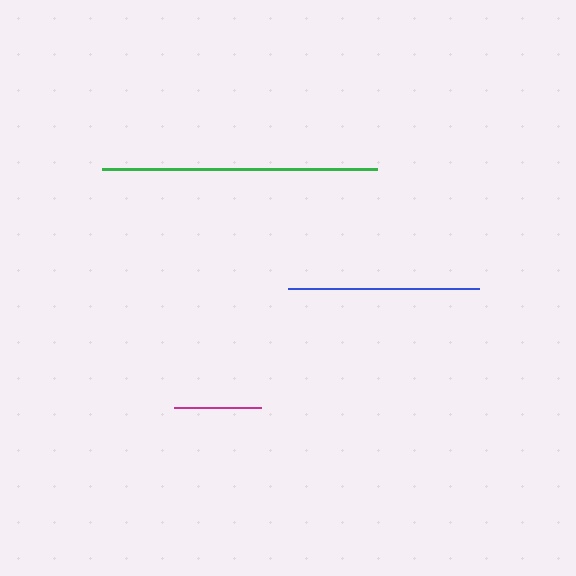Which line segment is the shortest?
The magenta line is the shortest at approximately 87 pixels.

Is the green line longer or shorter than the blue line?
The green line is longer than the blue line.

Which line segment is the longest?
The green line is the longest at approximately 275 pixels.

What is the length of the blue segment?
The blue segment is approximately 191 pixels long.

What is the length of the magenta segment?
The magenta segment is approximately 87 pixels long.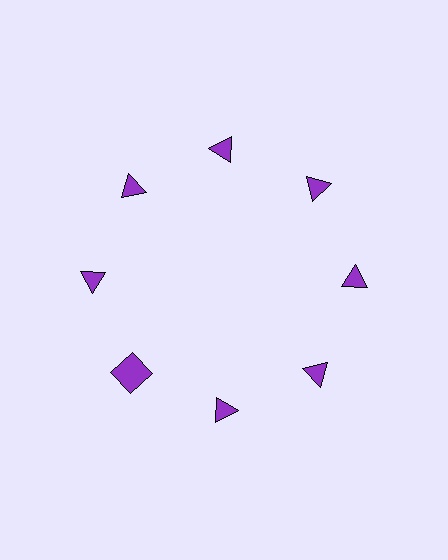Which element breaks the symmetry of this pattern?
The purple square at roughly the 8 o'clock position breaks the symmetry. All other shapes are purple triangles.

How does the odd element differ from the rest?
It has a different shape: square instead of triangle.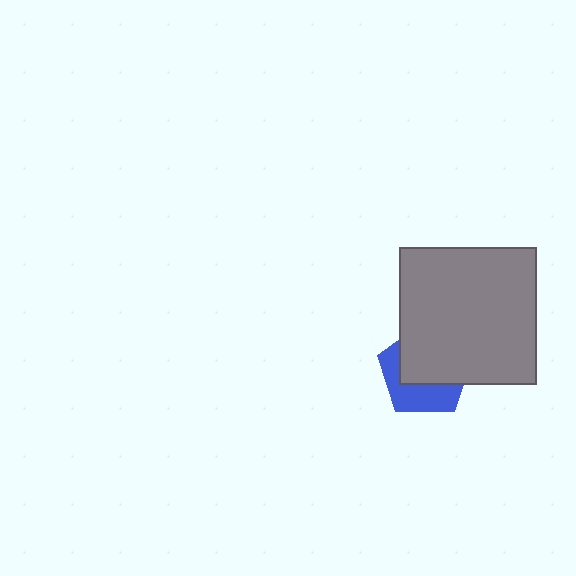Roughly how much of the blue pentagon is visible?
A small part of it is visible (roughly 41%).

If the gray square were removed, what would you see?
You would see the complete blue pentagon.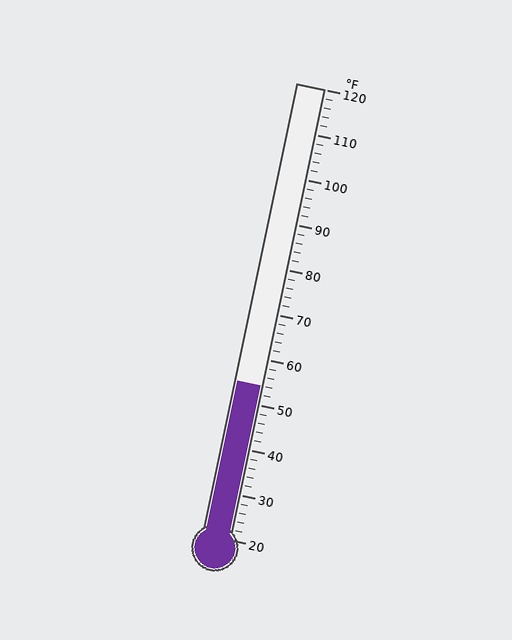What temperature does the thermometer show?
The thermometer shows approximately 54°F.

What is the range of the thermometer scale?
The thermometer scale ranges from 20°F to 120°F.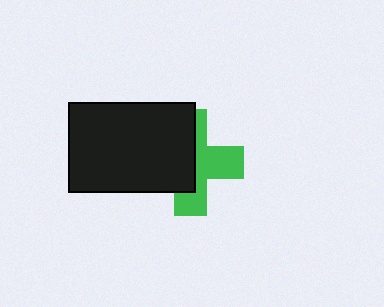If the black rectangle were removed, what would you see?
You would see the complete green cross.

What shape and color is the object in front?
The object in front is a black rectangle.